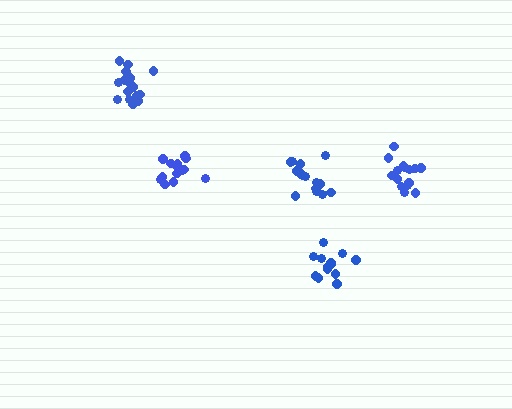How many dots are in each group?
Group 1: 15 dots, Group 2: 13 dots, Group 3: 15 dots, Group 4: 15 dots, Group 5: 16 dots (74 total).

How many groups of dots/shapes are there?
There are 5 groups.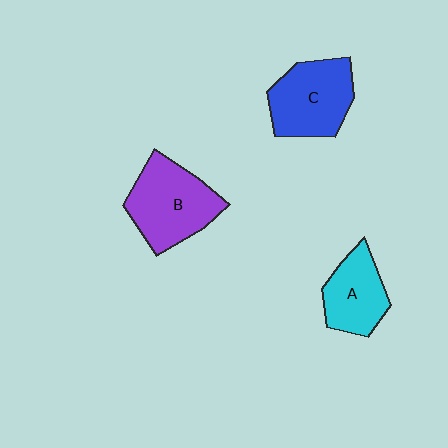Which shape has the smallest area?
Shape A (cyan).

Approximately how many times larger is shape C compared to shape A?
Approximately 1.3 times.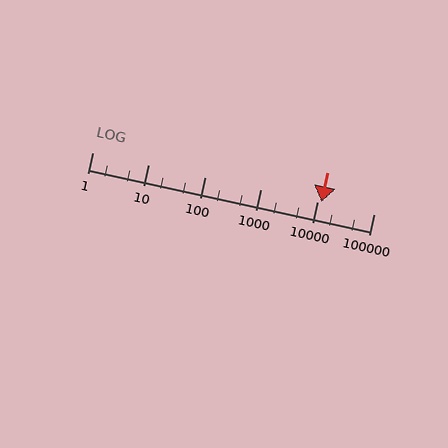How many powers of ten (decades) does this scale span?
The scale spans 5 decades, from 1 to 100000.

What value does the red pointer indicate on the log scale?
The pointer indicates approximately 12000.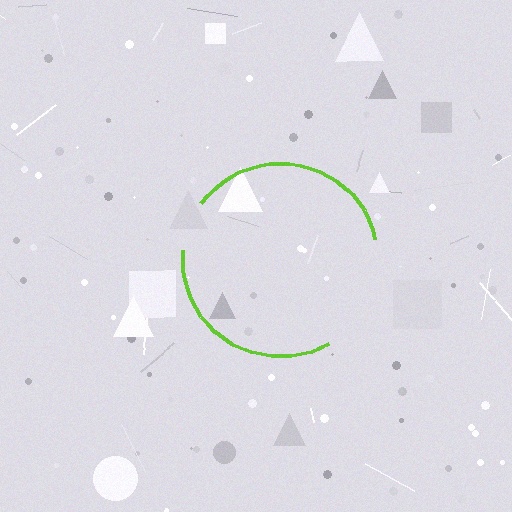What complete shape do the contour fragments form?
The contour fragments form a circle.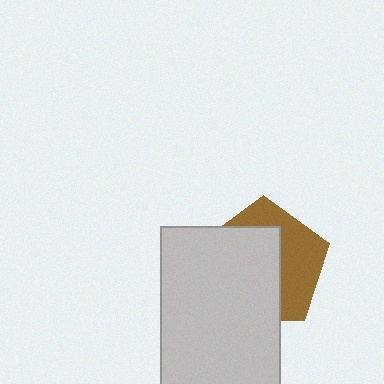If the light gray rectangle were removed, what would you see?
You would see the complete brown pentagon.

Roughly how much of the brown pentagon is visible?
A small part of it is visible (roughly 41%).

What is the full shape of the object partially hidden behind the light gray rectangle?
The partially hidden object is a brown pentagon.